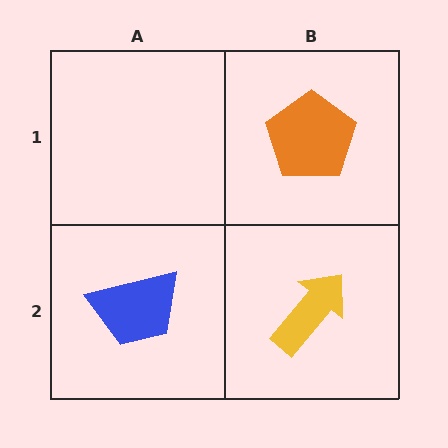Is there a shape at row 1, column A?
No, that cell is empty.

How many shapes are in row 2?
2 shapes.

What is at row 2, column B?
A yellow arrow.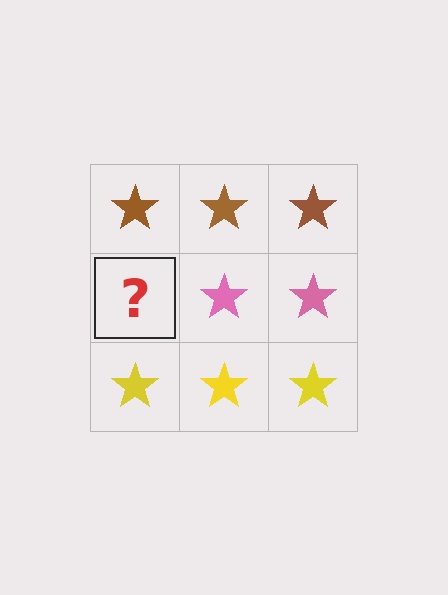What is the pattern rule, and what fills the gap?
The rule is that each row has a consistent color. The gap should be filled with a pink star.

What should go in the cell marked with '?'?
The missing cell should contain a pink star.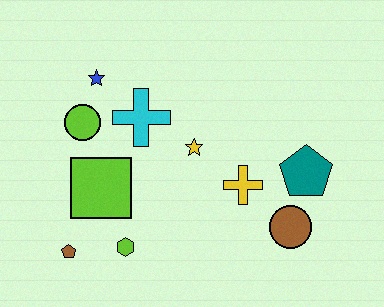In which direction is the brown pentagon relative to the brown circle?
The brown pentagon is to the left of the brown circle.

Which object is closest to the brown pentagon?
The lime hexagon is closest to the brown pentagon.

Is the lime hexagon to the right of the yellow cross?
No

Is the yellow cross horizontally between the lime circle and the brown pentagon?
No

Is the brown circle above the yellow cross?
No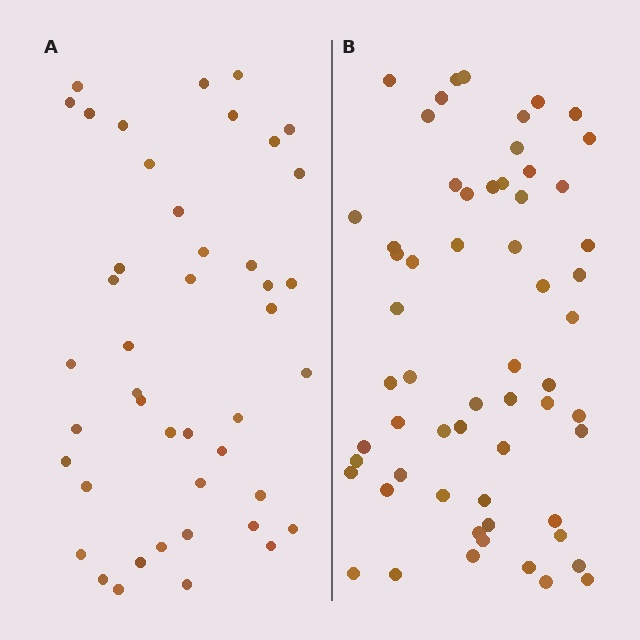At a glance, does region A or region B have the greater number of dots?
Region B (the right region) has more dots.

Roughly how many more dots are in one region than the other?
Region B has approximately 15 more dots than region A.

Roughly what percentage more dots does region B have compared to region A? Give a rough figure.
About 35% more.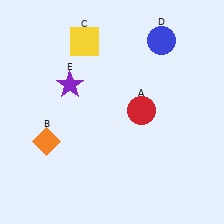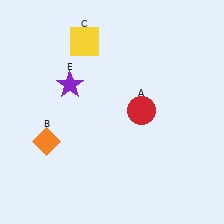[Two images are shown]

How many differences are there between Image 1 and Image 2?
There is 1 difference between the two images.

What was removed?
The blue circle (D) was removed in Image 2.